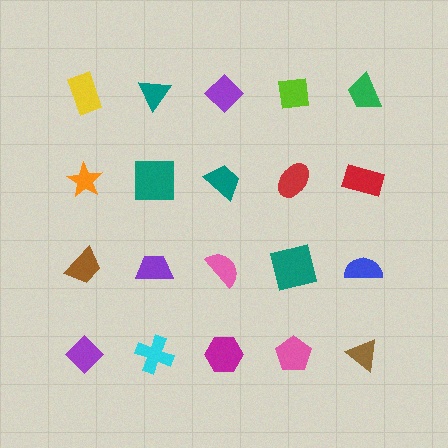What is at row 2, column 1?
An orange star.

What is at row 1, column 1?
A yellow rectangle.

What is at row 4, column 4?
A pink pentagon.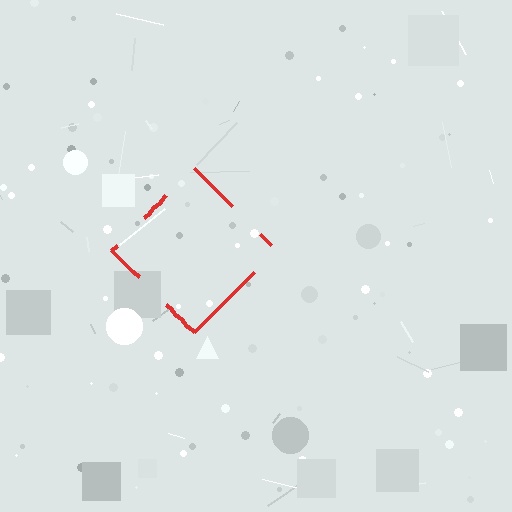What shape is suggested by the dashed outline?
The dashed outline suggests a diamond.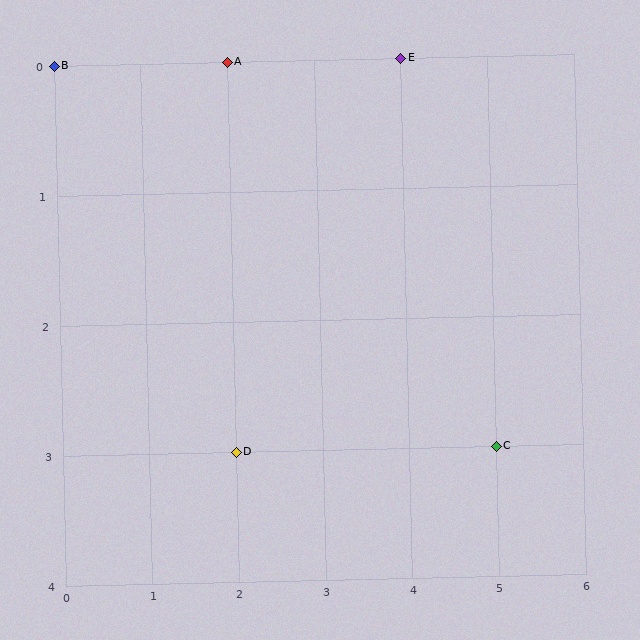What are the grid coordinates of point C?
Point C is at grid coordinates (5, 3).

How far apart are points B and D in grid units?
Points B and D are 2 columns and 3 rows apart (about 3.6 grid units diagonally).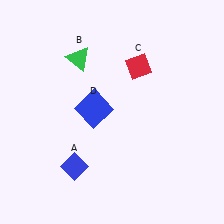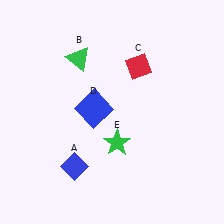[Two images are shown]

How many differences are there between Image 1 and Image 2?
There is 1 difference between the two images.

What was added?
A green star (E) was added in Image 2.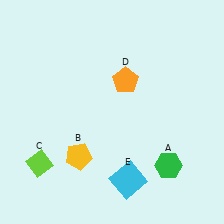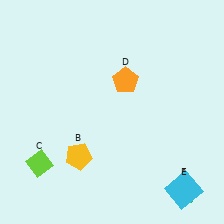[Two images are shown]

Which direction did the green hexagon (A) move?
The green hexagon (A) moved down.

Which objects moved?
The objects that moved are: the green hexagon (A), the cyan square (E).